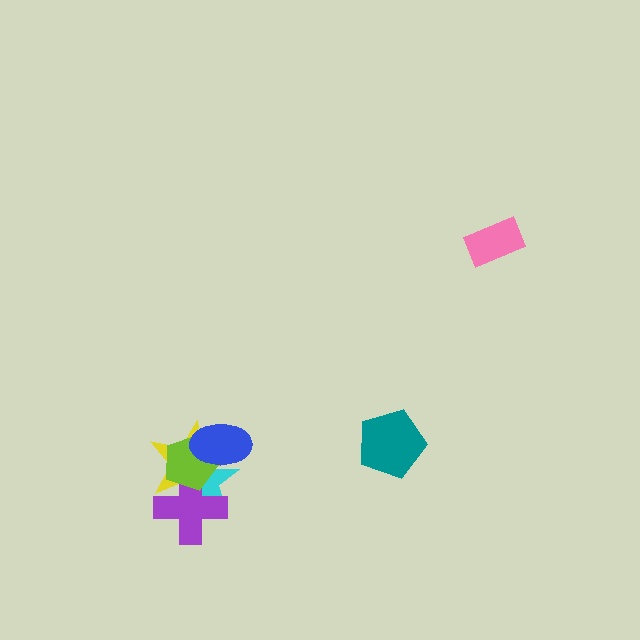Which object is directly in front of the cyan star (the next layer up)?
The purple cross is directly in front of the cyan star.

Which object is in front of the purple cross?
The lime pentagon is in front of the purple cross.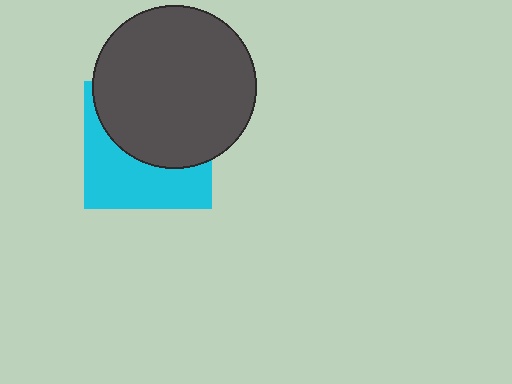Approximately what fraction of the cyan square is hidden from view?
Roughly 54% of the cyan square is hidden behind the dark gray circle.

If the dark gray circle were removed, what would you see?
You would see the complete cyan square.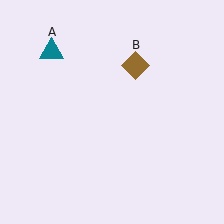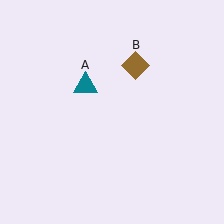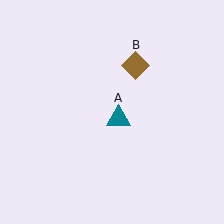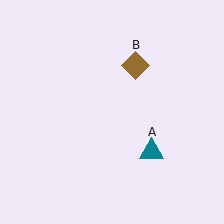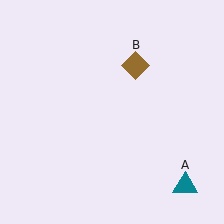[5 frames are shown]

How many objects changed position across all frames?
1 object changed position: teal triangle (object A).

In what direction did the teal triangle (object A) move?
The teal triangle (object A) moved down and to the right.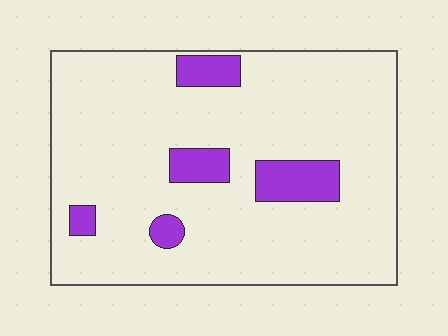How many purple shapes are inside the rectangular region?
5.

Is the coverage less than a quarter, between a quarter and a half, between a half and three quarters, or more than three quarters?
Less than a quarter.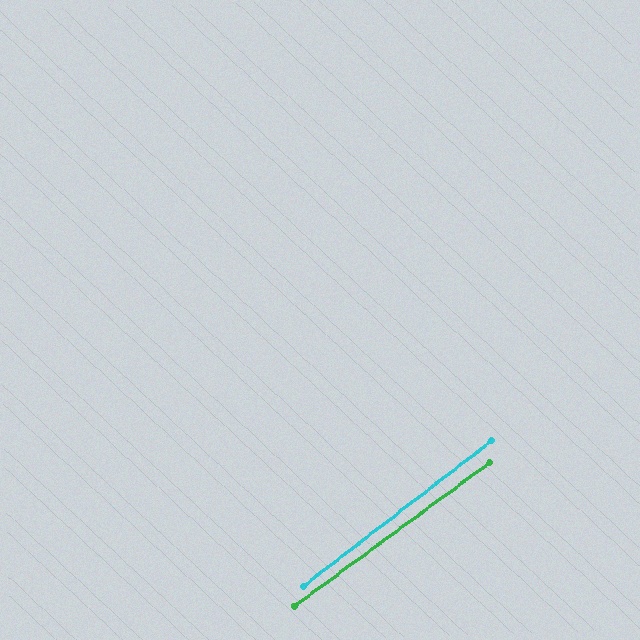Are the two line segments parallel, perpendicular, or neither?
Parallel — their directions differ by only 1.4°.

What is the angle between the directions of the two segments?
Approximately 1 degree.